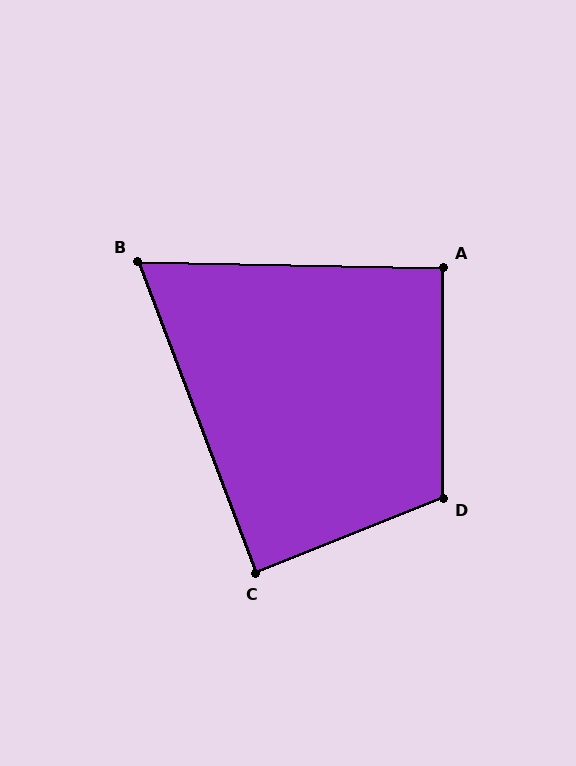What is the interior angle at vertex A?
Approximately 91 degrees (approximately right).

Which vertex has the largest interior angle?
D, at approximately 112 degrees.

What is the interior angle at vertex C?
Approximately 89 degrees (approximately right).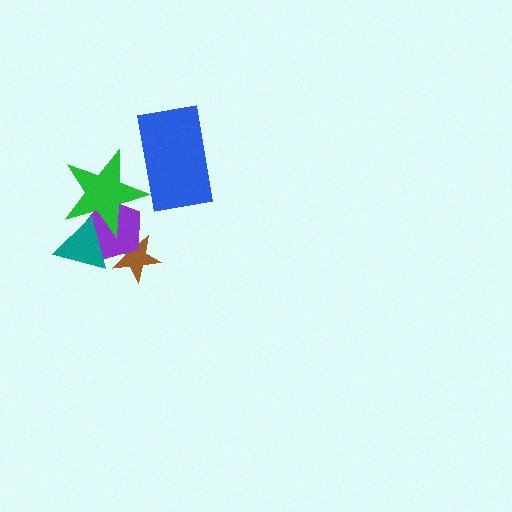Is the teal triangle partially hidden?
Yes, it is partially covered by another shape.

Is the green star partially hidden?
No, no other shape covers it.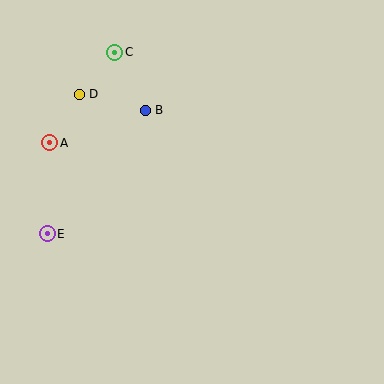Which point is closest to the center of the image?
Point B at (145, 110) is closest to the center.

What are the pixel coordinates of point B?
Point B is at (145, 110).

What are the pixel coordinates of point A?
Point A is at (50, 143).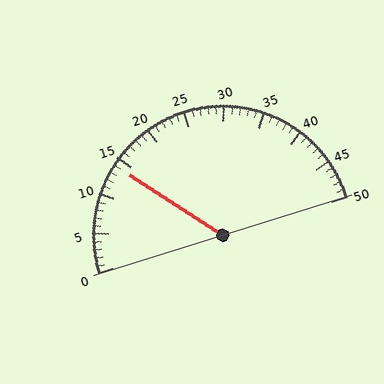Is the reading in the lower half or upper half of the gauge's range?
The reading is in the lower half of the range (0 to 50).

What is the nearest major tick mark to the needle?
The nearest major tick mark is 15.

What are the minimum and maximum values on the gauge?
The gauge ranges from 0 to 50.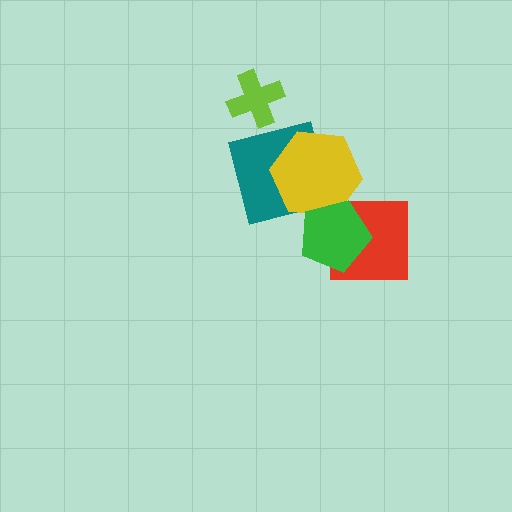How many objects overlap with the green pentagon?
2 objects overlap with the green pentagon.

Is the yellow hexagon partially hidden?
Yes, it is partially covered by another shape.